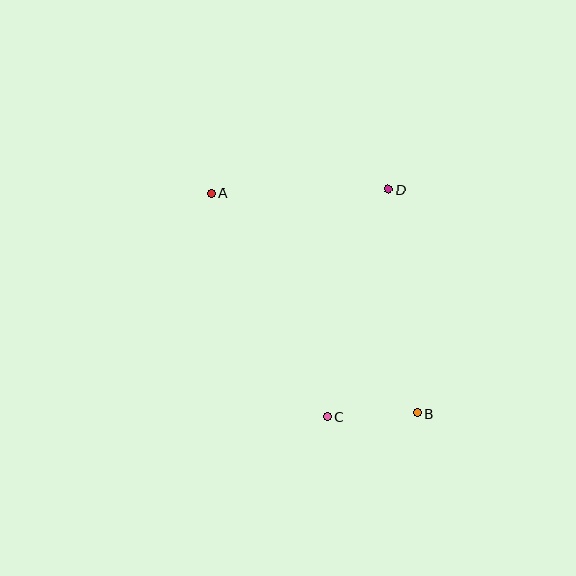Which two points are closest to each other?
Points B and C are closest to each other.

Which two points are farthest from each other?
Points A and B are farthest from each other.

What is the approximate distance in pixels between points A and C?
The distance between A and C is approximately 251 pixels.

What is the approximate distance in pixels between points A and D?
The distance between A and D is approximately 177 pixels.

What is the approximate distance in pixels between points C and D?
The distance between C and D is approximately 235 pixels.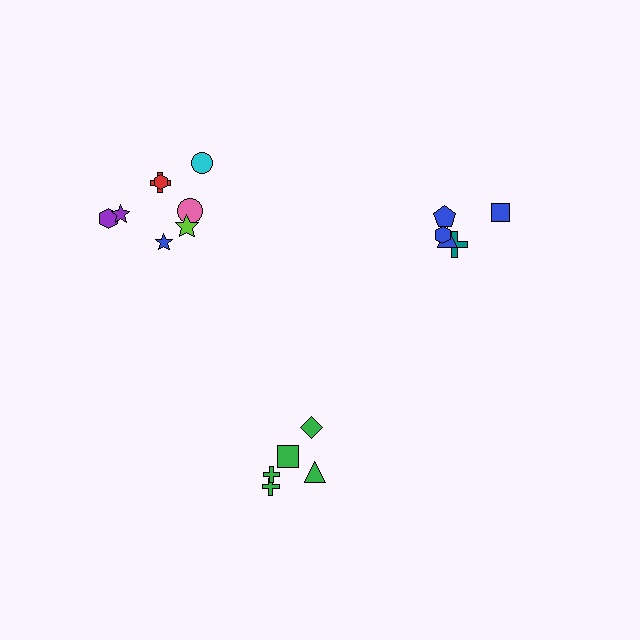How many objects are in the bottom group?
There are 5 objects.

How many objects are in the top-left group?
There are 8 objects.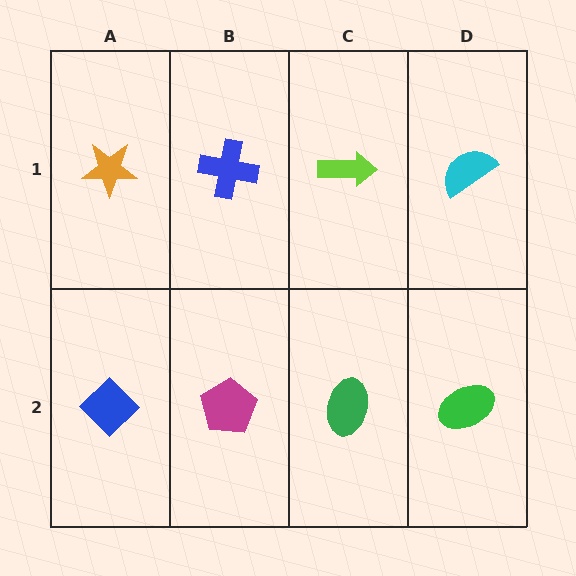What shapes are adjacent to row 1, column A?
A blue diamond (row 2, column A), a blue cross (row 1, column B).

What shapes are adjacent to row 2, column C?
A lime arrow (row 1, column C), a magenta pentagon (row 2, column B), a green ellipse (row 2, column D).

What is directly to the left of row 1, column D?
A lime arrow.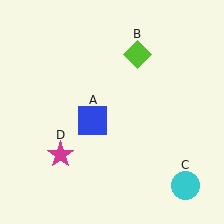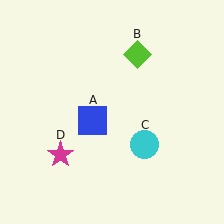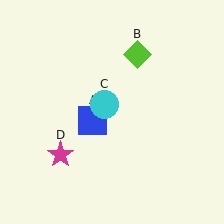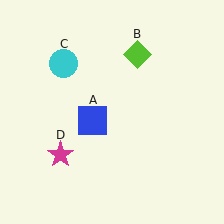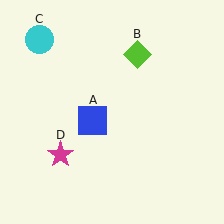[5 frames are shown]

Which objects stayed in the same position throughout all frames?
Blue square (object A) and lime diamond (object B) and magenta star (object D) remained stationary.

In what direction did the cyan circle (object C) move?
The cyan circle (object C) moved up and to the left.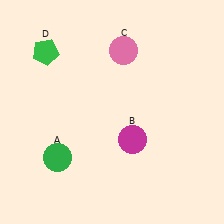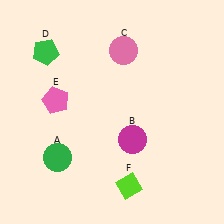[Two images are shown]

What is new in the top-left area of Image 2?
A pink pentagon (E) was added in the top-left area of Image 2.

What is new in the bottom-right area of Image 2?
A lime diamond (F) was added in the bottom-right area of Image 2.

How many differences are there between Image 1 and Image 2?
There are 2 differences between the two images.